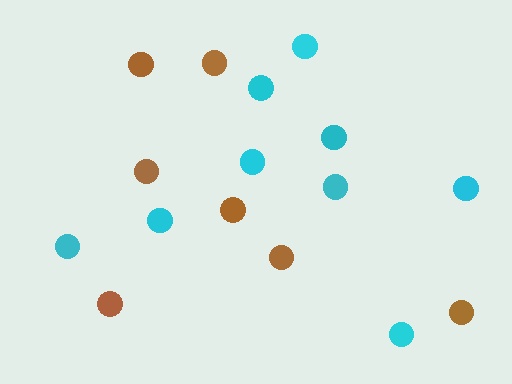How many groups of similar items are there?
There are 2 groups: one group of brown circles (7) and one group of cyan circles (9).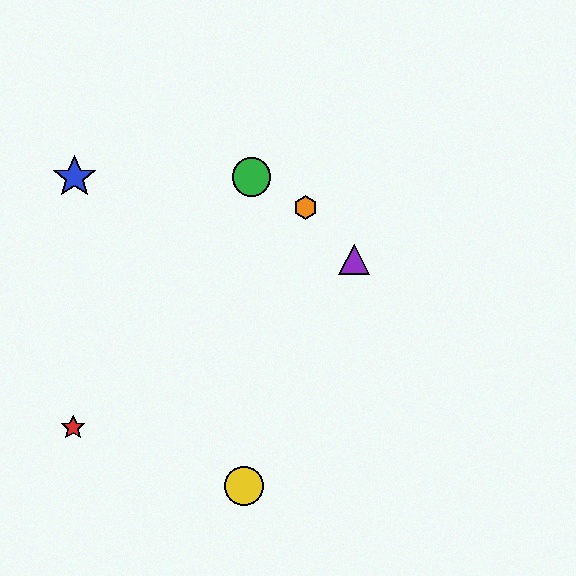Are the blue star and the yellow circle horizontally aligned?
No, the blue star is at y≈177 and the yellow circle is at y≈486.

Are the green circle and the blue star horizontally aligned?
Yes, both are at y≈177.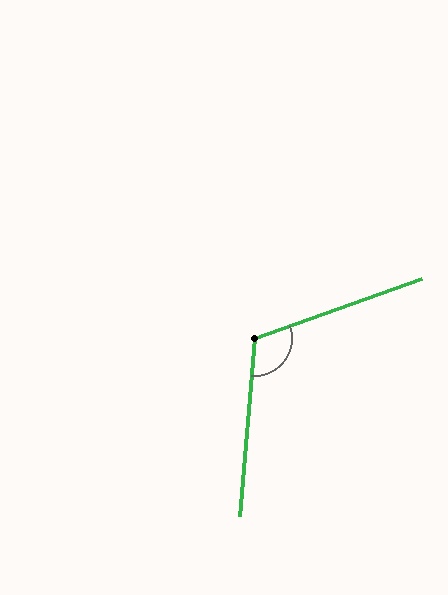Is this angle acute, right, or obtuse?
It is obtuse.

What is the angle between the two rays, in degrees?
Approximately 114 degrees.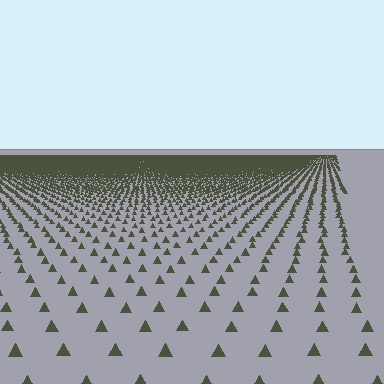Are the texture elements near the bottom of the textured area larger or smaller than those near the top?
Larger. Near the bottom, elements are closer to the viewer and appear at a bigger on-screen size.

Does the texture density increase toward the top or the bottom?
Density increases toward the top.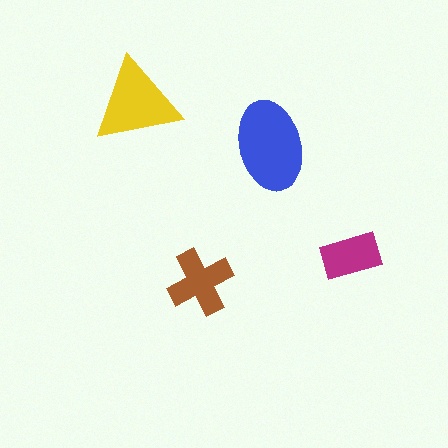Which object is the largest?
The blue ellipse.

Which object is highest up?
The yellow triangle is topmost.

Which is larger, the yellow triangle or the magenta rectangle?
The yellow triangle.